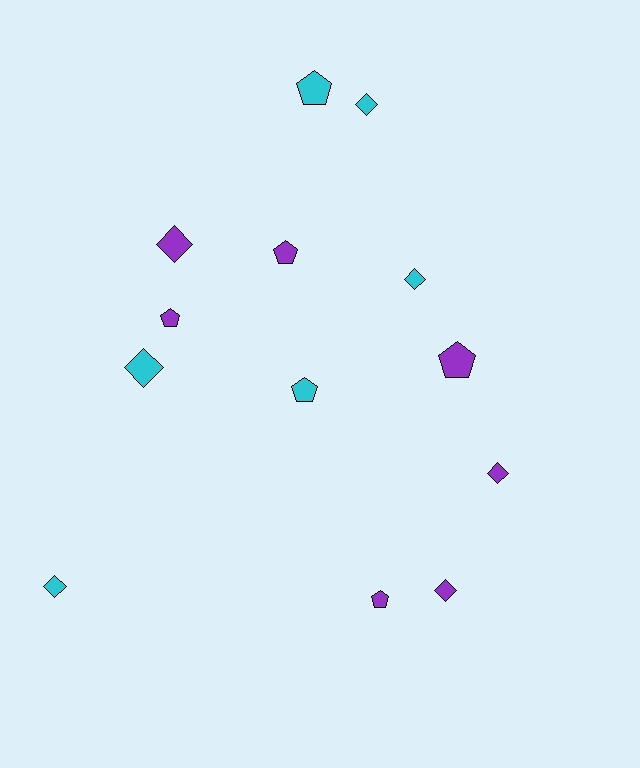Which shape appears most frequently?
Diamond, with 7 objects.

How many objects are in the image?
There are 13 objects.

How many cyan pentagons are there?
There are 2 cyan pentagons.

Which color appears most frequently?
Purple, with 7 objects.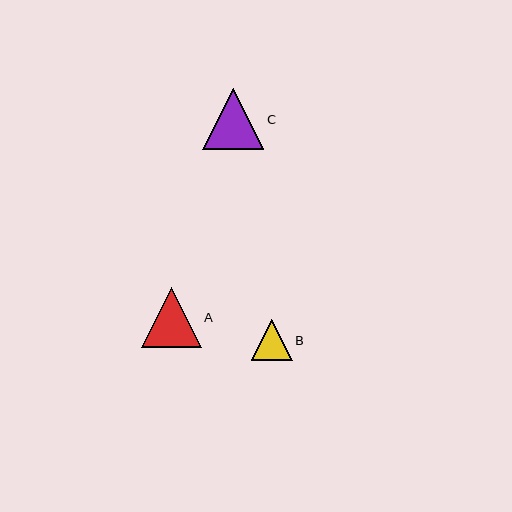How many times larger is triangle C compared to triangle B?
Triangle C is approximately 1.5 times the size of triangle B.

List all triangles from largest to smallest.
From largest to smallest: C, A, B.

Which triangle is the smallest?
Triangle B is the smallest with a size of approximately 41 pixels.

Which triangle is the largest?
Triangle C is the largest with a size of approximately 62 pixels.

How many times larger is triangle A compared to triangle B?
Triangle A is approximately 1.5 times the size of triangle B.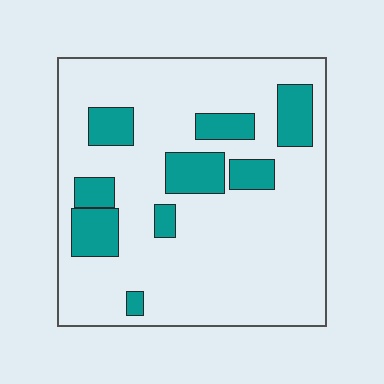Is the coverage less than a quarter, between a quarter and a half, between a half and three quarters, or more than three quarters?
Less than a quarter.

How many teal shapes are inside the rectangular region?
9.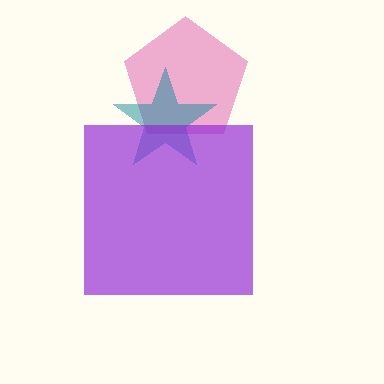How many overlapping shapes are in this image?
There are 3 overlapping shapes in the image.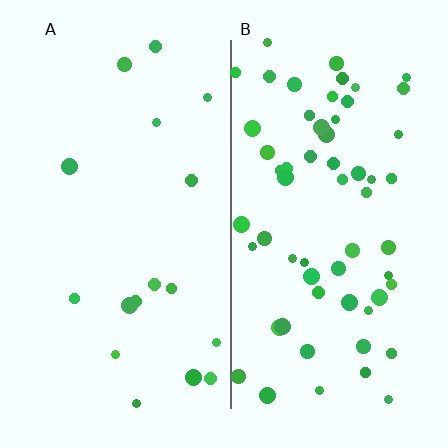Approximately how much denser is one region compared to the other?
Approximately 3.6× — region B over region A.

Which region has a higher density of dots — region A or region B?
B (the right).